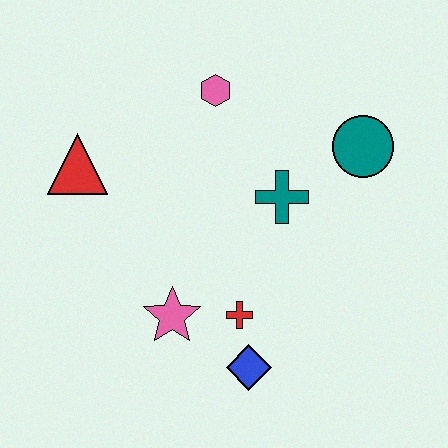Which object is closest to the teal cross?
The teal circle is closest to the teal cross.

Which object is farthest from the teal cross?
The red triangle is farthest from the teal cross.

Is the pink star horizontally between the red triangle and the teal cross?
Yes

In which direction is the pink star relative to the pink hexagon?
The pink star is below the pink hexagon.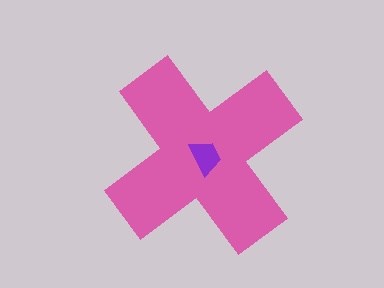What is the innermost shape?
The purple trapezoid.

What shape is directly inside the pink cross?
The purple trapezoid.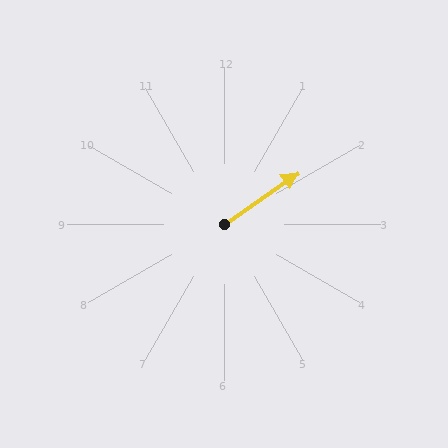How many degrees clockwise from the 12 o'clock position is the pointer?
Approximately 55 degrees.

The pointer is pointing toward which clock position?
Roughly 2 o'clock.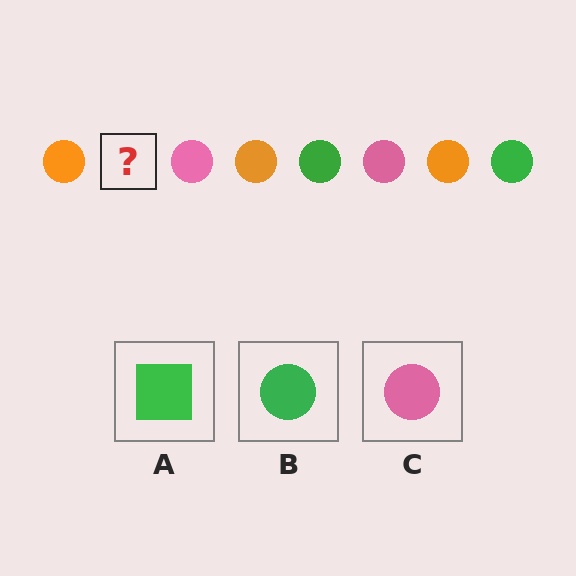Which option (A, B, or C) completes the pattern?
B.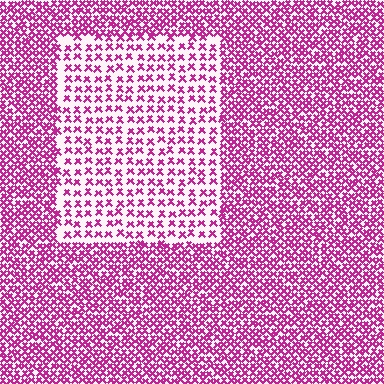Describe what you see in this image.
The image contains small magenta elements arranged at two different densities. A rectangle-shaped region is visible where the elements are less densely packed than the surrounding area.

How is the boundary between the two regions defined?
The boundary is defined by a change in element density (approximately 2.1x ratio). All elements are the same color, size, and shape.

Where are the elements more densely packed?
The elements are more densely packed outside the rectangle boundary.